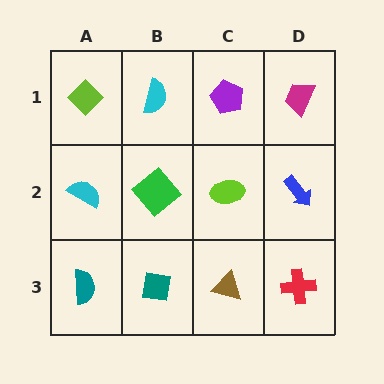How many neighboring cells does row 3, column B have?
3.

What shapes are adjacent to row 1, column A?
A cyan semicircle (row 2, column A), a cyan semicircle (row 1, column B).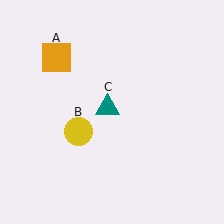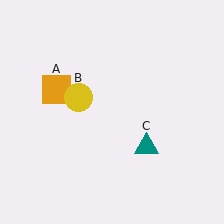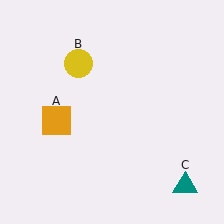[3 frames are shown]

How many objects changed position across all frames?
3 objects changed position: orange square (object A), yellow circle (object B), teal triangle (object C).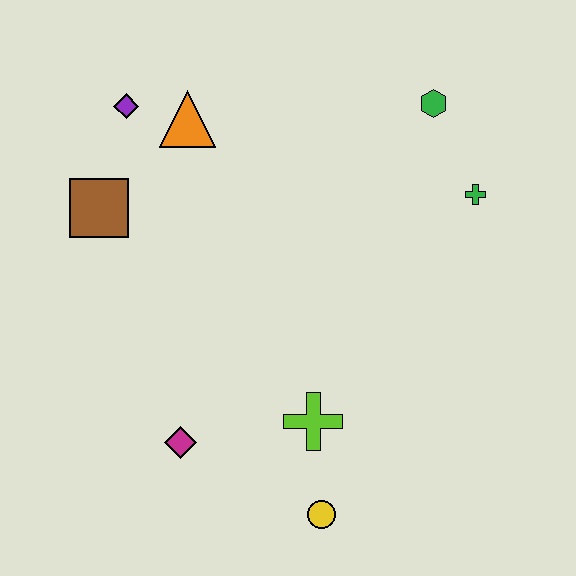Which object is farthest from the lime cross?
The purple diamond is farthest from the lime cross.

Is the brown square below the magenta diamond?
No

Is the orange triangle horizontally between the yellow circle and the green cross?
No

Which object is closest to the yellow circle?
The lime cross is closest to the yellow circle.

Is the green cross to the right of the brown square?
Yes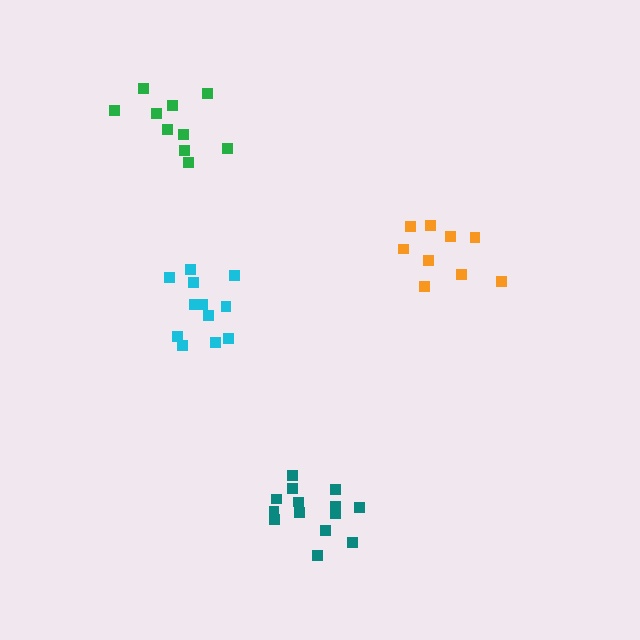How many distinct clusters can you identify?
There are 4 distinct clusters.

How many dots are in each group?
Group 1: 12 dots, Group 2: 14 dots, Group 3: 10 dots, Group 4: 9 dots (45 total).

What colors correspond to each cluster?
The clusters are colored: cyan, teal, green, orange.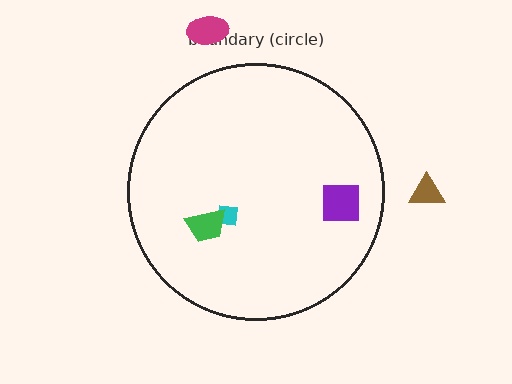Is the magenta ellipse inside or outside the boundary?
Outside.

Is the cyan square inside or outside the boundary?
Inside.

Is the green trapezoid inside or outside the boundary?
Inside.